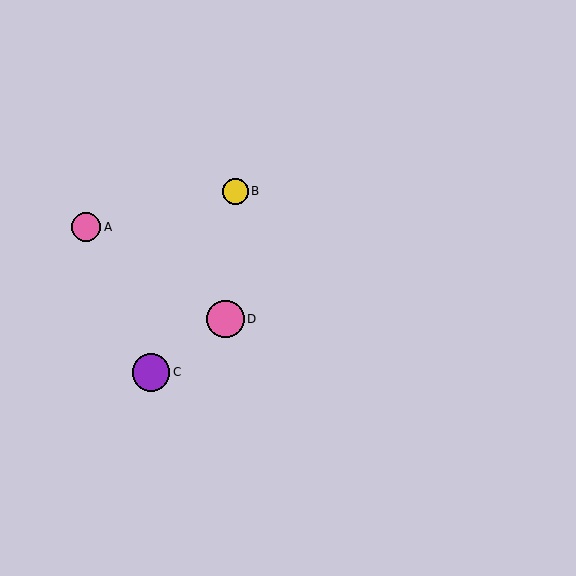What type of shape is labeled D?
Shape D is a pink circle.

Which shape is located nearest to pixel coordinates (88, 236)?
The pink circle (labeled A) at (86, 227) is nearest to that location.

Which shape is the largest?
The purple circle (labeled C) is the largest.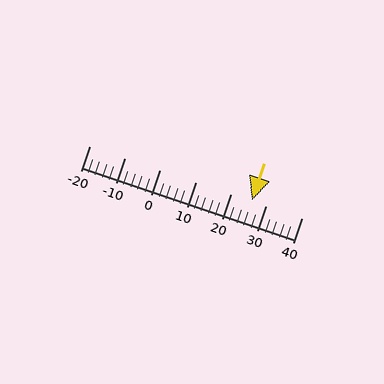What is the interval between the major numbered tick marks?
The major tick marks are spaced 10 units apart.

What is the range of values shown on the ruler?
The ruler shows values from -20 to 40.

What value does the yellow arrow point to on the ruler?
The yellow arrow points to approximately 26.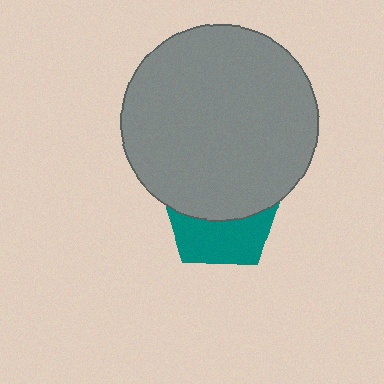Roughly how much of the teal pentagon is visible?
A small part of it is visible (roughly 44%).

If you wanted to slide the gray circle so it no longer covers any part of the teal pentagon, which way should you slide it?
Slide it up — that is the most direct way to separate the two shapes.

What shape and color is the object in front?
The object in front is a gray circle.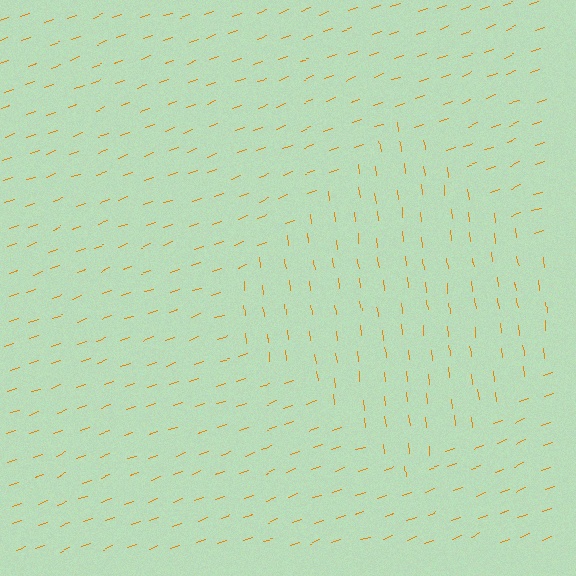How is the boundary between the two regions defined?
The boundary is defined purely by a change in line orientation (approximately 77 degrees difference). All lines are the same color and thickness.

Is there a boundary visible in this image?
Yes, there is a texture boundary formed by a change in line orientation.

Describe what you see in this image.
The image is filled with small orange line segments. A diamond region in the image has lines oriented differently from the surrounding lines, creating a visible texture boundary.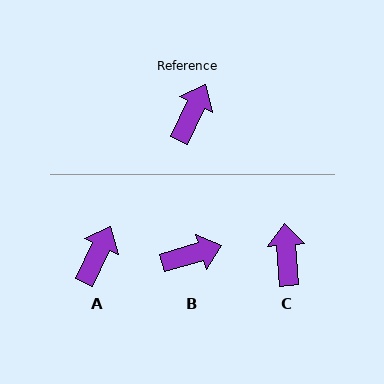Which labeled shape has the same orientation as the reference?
A.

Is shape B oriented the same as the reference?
No, it is off by about 49 degrees.